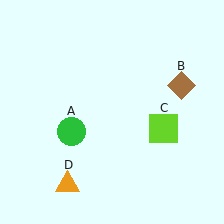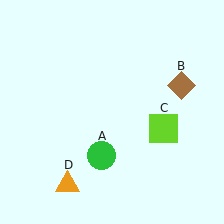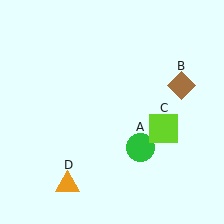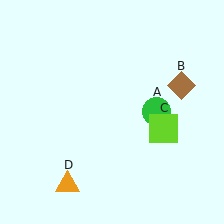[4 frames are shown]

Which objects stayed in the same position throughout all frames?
Brown diamond (object B) and lime square (object C) and orange triangle (object D) remained stationary.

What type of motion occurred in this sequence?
The green circle (object A) rotated counterclockwise around the center of the scene.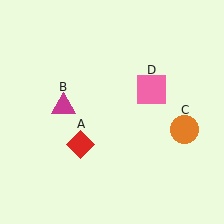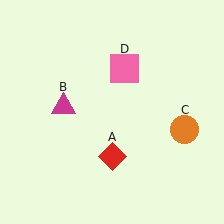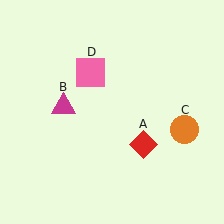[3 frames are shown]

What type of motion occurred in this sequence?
The red diamond (object A), pink square (object D) rotated counterclockwise around the center of the scene.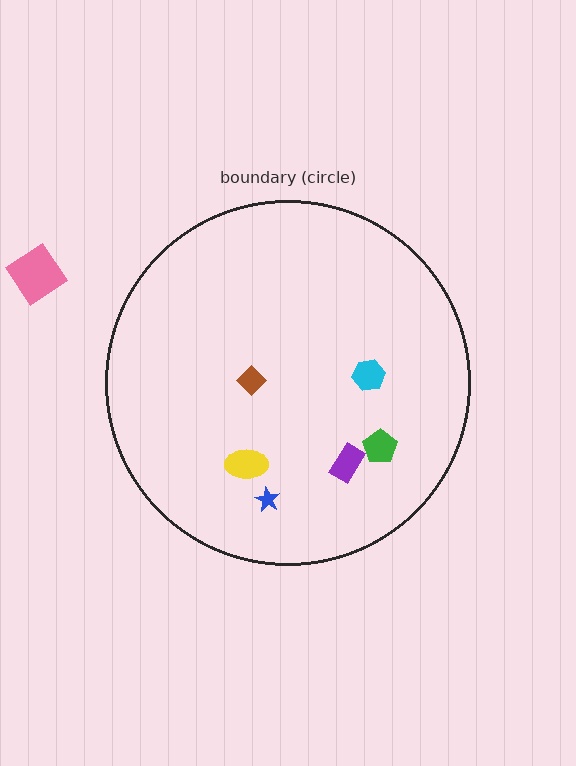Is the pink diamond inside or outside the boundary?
Outside.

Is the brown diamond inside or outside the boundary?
Inside.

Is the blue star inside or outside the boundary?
Inside.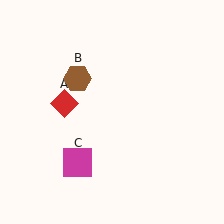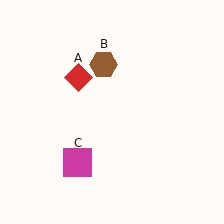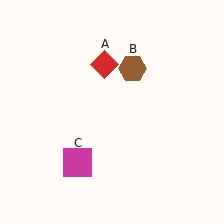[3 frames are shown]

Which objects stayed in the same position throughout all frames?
Magenta square (object C) remained stationary.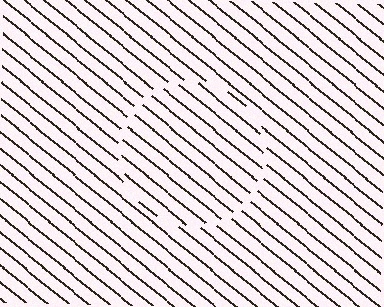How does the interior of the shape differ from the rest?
The interior of the shape contains the same grating, shifted by half a period — the contour is defined by the phase discontinuity where line-ends from the inner and outer gratings abut.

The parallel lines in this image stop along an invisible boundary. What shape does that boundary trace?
An illusory circle. The interior of the shape contains the same grating, shifted by half a period — the contour is defined by the phase discontinuity where line-ends from the inner and outer gratings abut.